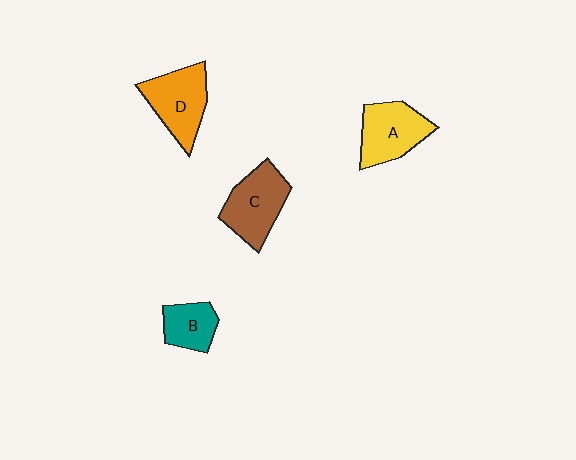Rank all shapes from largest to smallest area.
From largest to smallest: C (brown), D (orange), A (yellow), B (teal).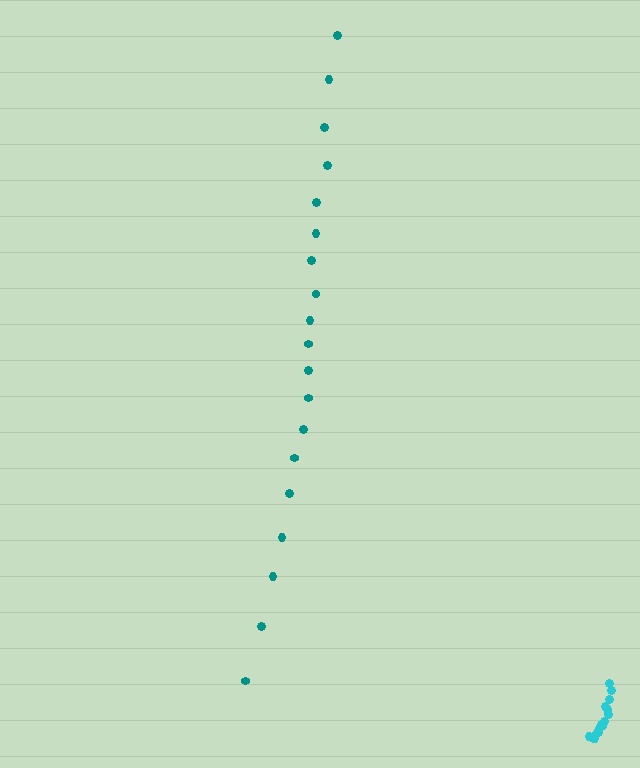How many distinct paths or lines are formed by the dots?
There are 2 distinct paths.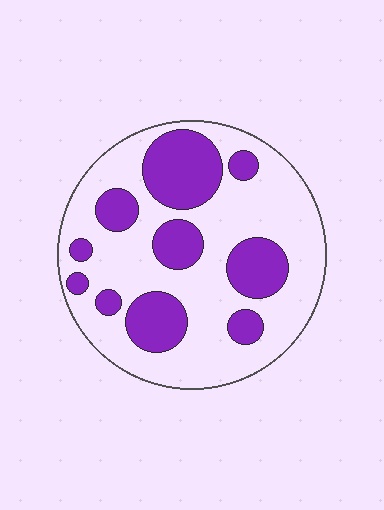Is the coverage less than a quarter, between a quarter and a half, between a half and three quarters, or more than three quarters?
Between a quarter and a half.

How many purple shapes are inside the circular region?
10.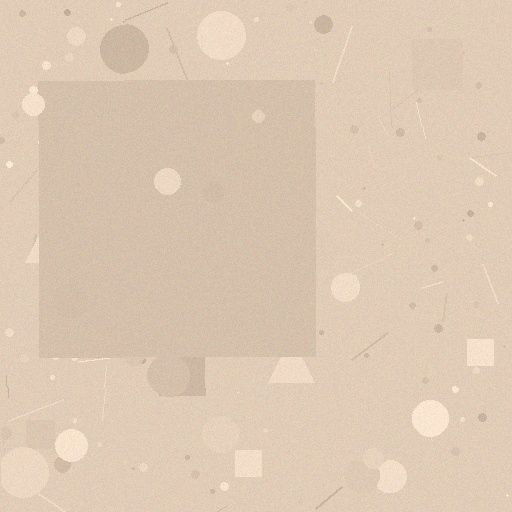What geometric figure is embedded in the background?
A square is embedded in the background.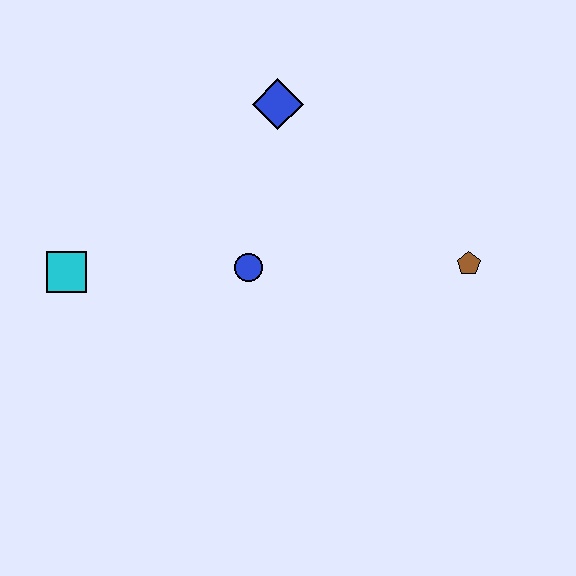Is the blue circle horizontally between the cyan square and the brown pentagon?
Yes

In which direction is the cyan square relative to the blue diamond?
The cyan square is to the left of the blue diamond.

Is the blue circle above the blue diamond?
No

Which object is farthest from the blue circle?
The brown pentagon is farthest from the blue circle.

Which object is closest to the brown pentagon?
The blue circle is closest to the brown pentagon.